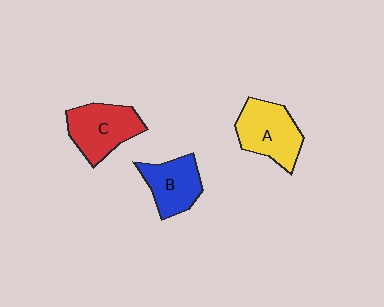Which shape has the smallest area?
Shape B (blue).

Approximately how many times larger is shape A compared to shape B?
Approximately 1.2 times.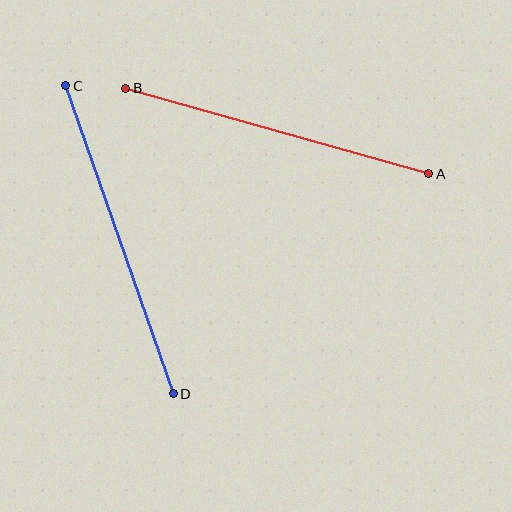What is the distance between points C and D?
The distance is approximately 326 pixels.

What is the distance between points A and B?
The distance is approximately 315 pixels.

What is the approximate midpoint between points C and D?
The midpoint is at approximately (120, 240) pixels.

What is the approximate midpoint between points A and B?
The midpoint is at approximately (277, 131) pixels.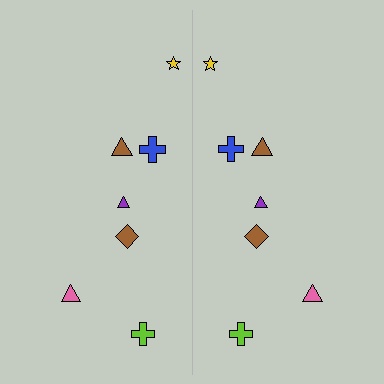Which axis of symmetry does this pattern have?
The pattern has a vertical axis of symmetry running through the center of the image.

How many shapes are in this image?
There are 14 shapes in this image.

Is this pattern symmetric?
Yes, this pattern has bilateral (reflection) symmetry.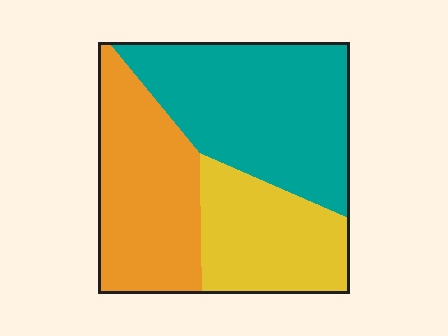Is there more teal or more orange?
Teal.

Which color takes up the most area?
Teal, at roughly 40%.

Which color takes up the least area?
Yellow, at roughly 25%.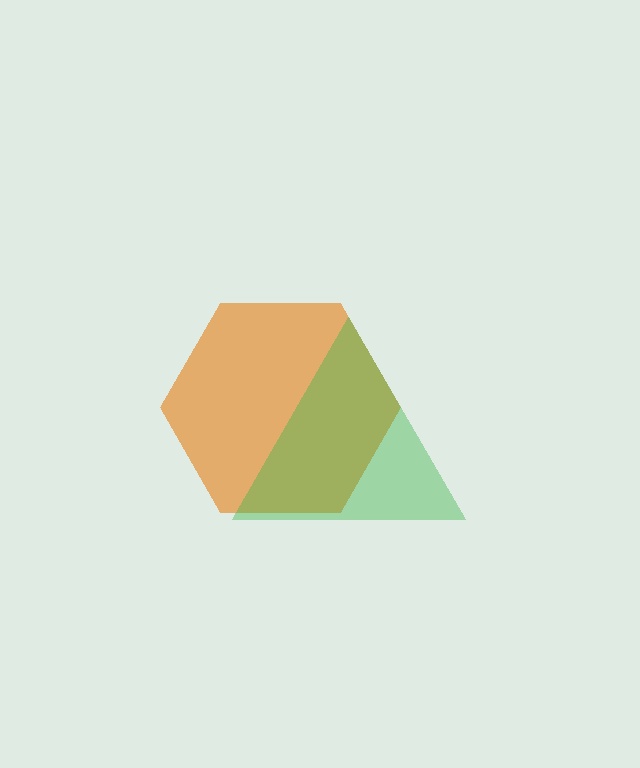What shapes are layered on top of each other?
The layered shapes are: an orange hexagon, a green triangle.